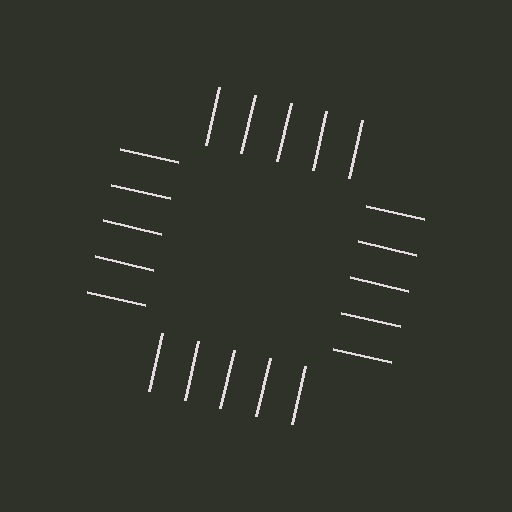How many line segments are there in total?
20 — 5 along each of the 4 edges.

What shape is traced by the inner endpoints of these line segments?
An illusory square — the line segments terminate on its edges but no continuous stroke is drawn.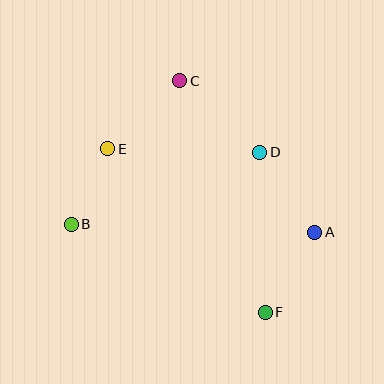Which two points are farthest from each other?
Points C and F are farthest from each other.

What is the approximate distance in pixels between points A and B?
The distance between A and B is approximately 244 pixels.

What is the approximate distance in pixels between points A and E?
The distance between A and E is approximately 223 pixels.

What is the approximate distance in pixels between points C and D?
The distance between C and D is approximately 107 pixels.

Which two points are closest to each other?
Points B and E are closest to each other.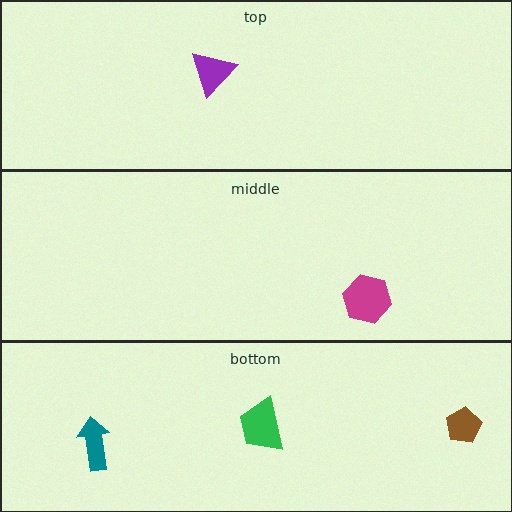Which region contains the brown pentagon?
The bottom region.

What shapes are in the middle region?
The magenta hexagon.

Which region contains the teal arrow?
The bottom region.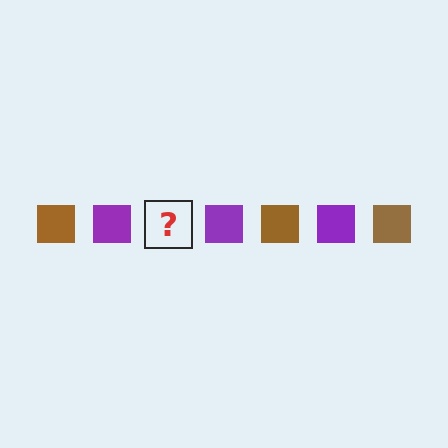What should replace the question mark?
The question mark should be replaced with a brown square.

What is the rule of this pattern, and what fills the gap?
The rule is that the pattern cycles through brown, purple squares. The gap should be filled with a brown square.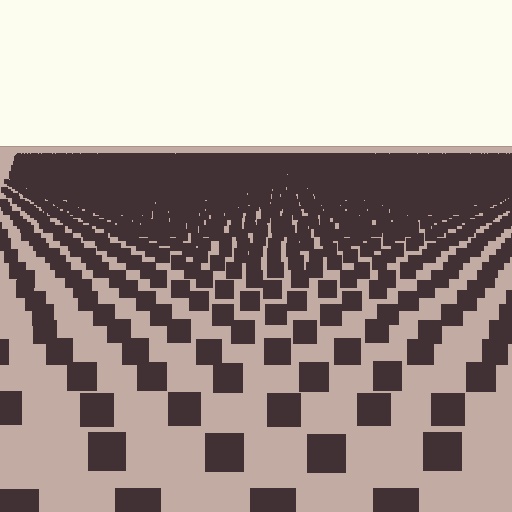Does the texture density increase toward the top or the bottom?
Density increases toward the top.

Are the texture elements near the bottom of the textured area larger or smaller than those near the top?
Larger. Near the bottom, elements are closer to the viewer and appear at a bigger on-screen size.